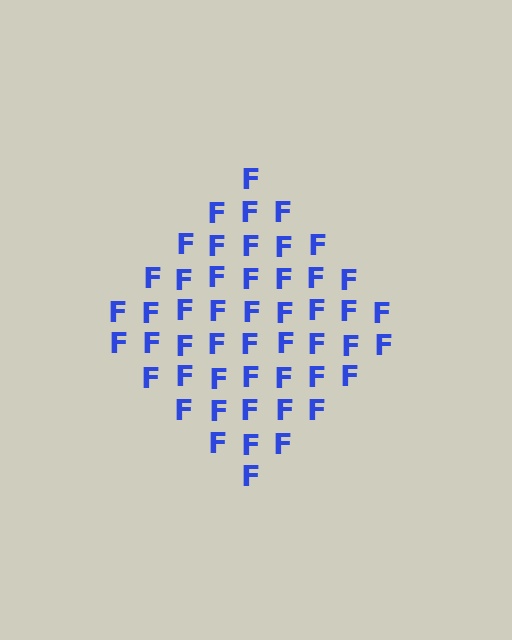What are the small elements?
The small elements are letter F's.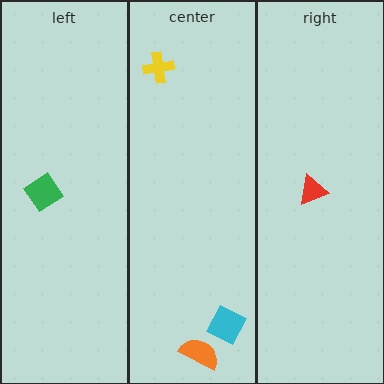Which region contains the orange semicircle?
The center region.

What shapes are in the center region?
The cyan square, the yellow cross, the orange semicircle.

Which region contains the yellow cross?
The center region.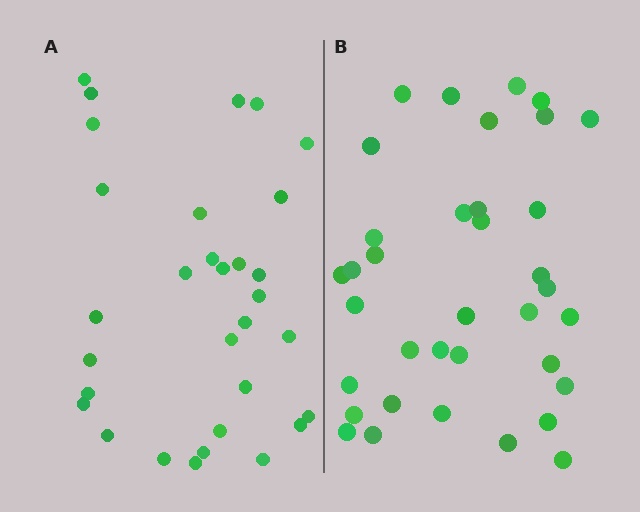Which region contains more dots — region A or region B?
Region B (the right region) has more dots.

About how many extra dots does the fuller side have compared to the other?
Region B has about 5 more dots than region A.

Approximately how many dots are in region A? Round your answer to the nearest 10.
About 30 dots. (The exact count is 31, which rounds to 30.)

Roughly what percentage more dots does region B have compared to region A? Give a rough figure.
About 15% more.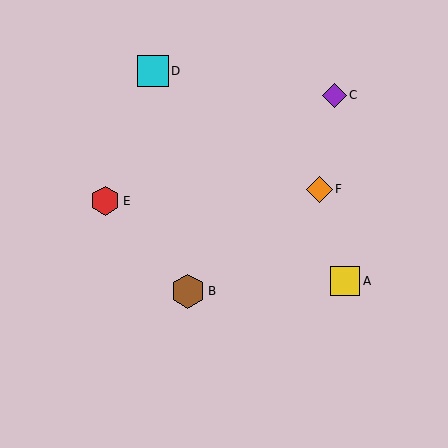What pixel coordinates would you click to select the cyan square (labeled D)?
Click at (153, 71) to select the cyan square D.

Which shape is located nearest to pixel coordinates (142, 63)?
The cyan square (labeled D) at (153, 71) is nearest to that location.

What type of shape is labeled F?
Shape F is an orange diamond.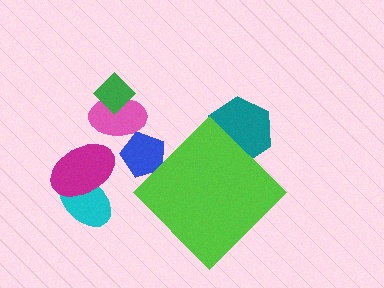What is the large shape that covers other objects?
A lime diamond.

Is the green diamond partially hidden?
No, the green diamond is fully visible.